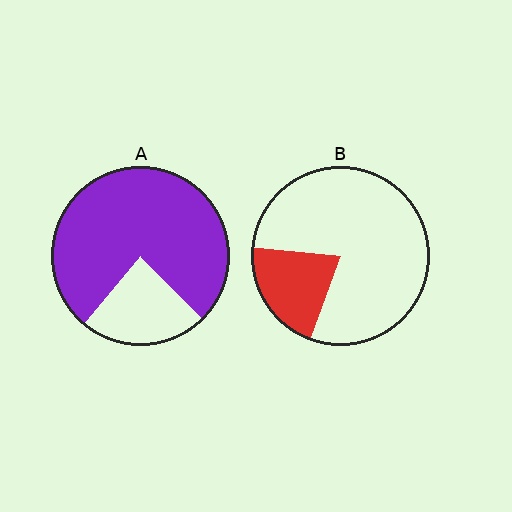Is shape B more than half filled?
No.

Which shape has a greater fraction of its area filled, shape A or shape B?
Shape A.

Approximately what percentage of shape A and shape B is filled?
A is approximately 75% and B is approximately 20%.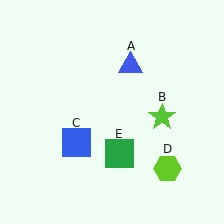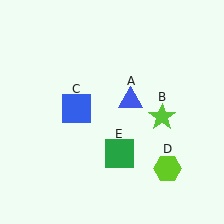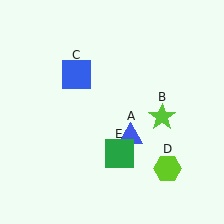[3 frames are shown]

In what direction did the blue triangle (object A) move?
The blue triangle (object A) moved down.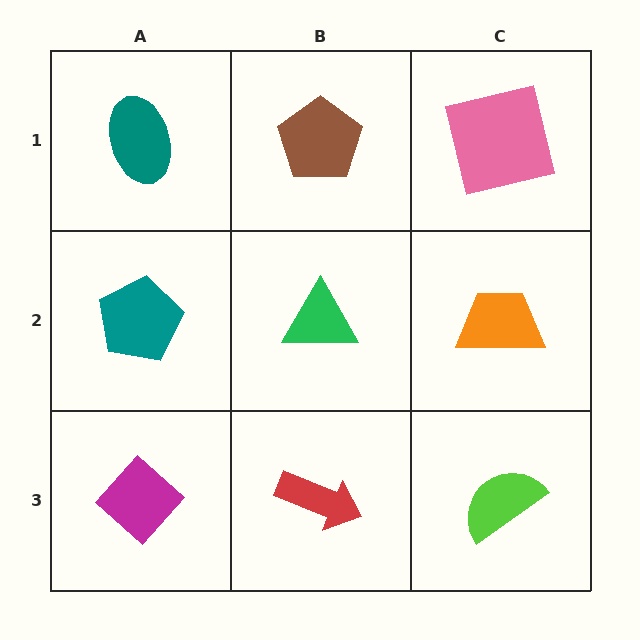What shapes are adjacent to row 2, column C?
A pink square (row 1, column C), a lime semicircle (row 3, column C), a green triangle (row 2, column B).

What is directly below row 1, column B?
A green triangle.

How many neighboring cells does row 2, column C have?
3.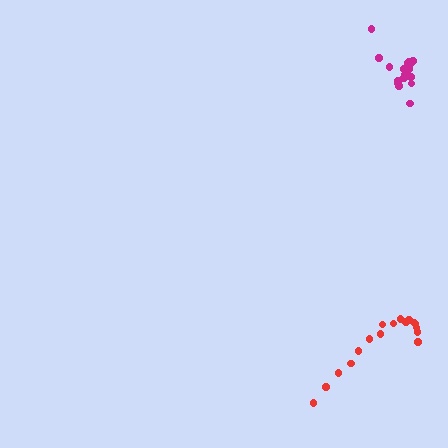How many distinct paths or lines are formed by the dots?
There are 2 distinct paths.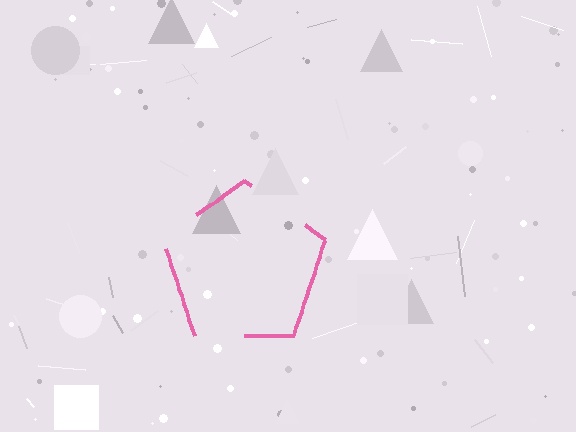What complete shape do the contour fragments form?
The contour fragments form a pentagon.